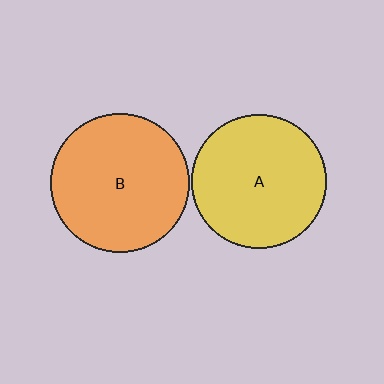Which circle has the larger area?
Circle B (orange).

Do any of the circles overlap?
No, none of the circles overlap.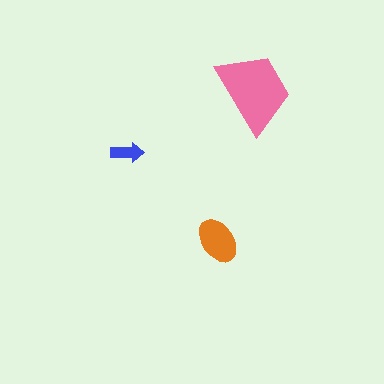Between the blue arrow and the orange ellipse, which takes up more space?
The orange ellipse.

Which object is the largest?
The pink trapezoid.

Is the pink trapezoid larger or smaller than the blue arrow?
Larger.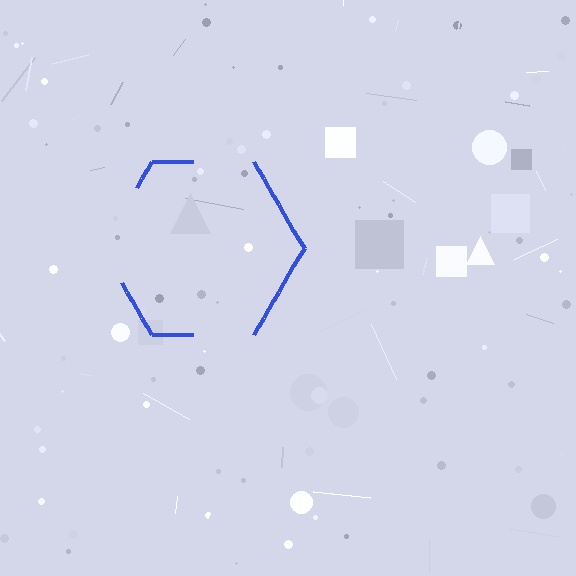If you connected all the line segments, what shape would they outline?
They would outline a hexagon.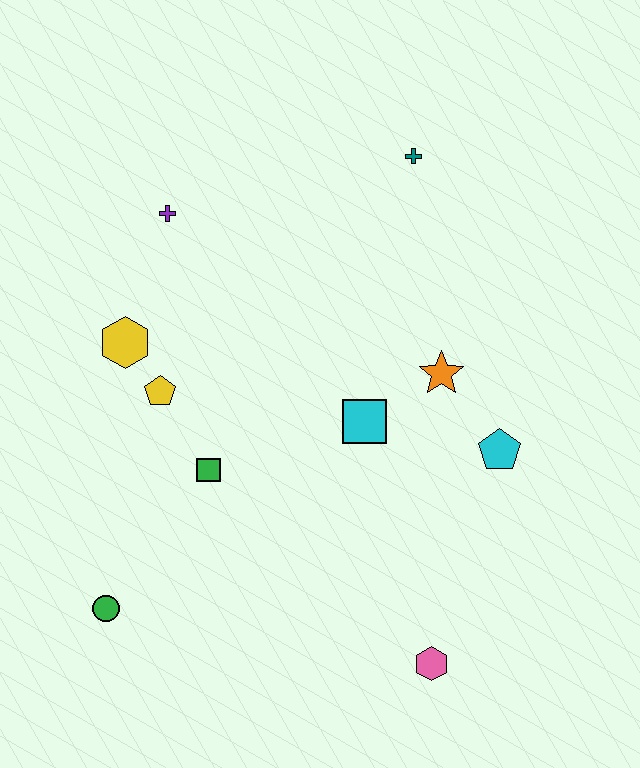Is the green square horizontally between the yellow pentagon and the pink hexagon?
Yes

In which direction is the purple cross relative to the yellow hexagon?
The purple cross is above the yellow hexagon.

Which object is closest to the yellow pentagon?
The yellow hexagon is closest to the yellow pentagon.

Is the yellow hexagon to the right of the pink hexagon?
No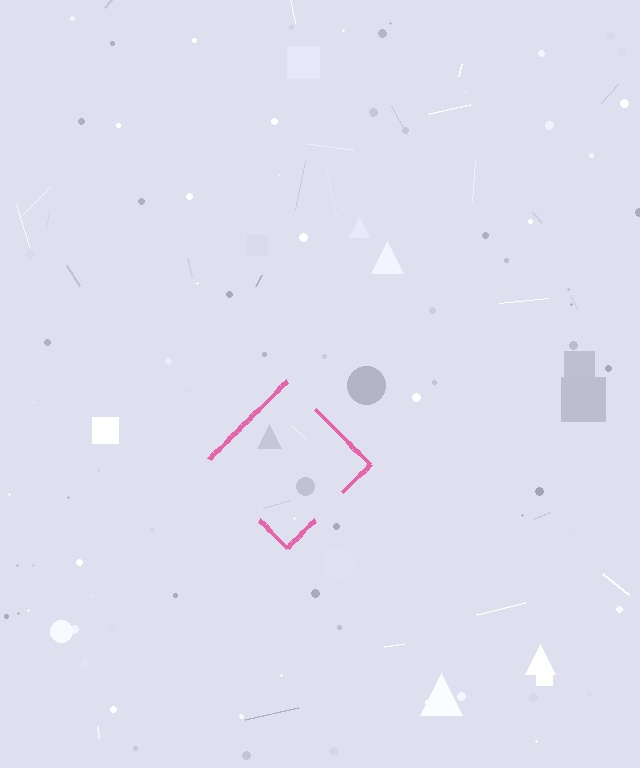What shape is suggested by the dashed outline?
The dashed outline suggests a diamond.